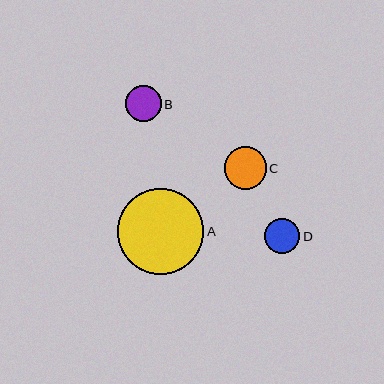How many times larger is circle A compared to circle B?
Circle A is approximately 2.4 times the size of circle B.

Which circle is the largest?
Circle A is the largest with a size of approximately 87 pixels.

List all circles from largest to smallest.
From largest to smallest: A, C, B, D.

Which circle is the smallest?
Circle D is the smallest with a size of approximately 35 pixels.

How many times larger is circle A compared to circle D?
Circle A is approximately 2.5 times the size of circle D.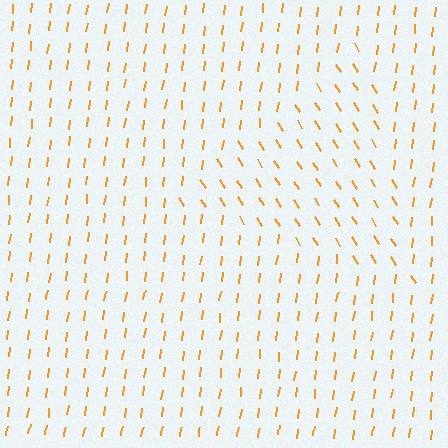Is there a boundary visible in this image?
Yes, there is a texture boundary formed by a change in line orientation.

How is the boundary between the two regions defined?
The boundary is defined purely by a change in line orientation (approximately 40 degrees difference). All lines are the same color and thickness.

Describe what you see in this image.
The image is filled with small orange line segments. A triangle region in the image has lines oriented differently from the surrounding lines, creating a visible texture boundary.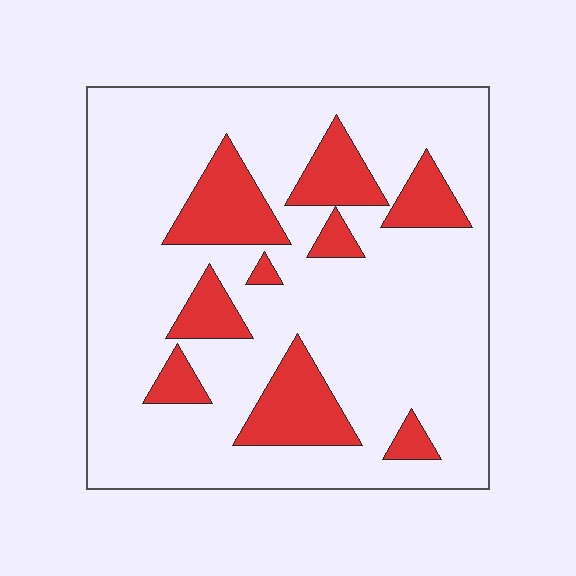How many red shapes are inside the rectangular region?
9.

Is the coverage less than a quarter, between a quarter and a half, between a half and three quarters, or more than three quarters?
Less than a quarter.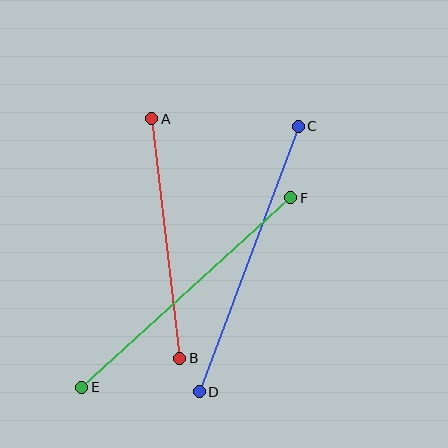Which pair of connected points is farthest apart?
Points C and D are farthest apart.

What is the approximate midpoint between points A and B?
The midpoint is at approximately (166, 238) pixels.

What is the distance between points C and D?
The distance is approximately 283 pixels.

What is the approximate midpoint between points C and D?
The midpoint is at approximately (249, 259) pixels.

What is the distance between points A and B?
The distance is approximately 241 pixels.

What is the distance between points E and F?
The distance is approximately 282 pixels.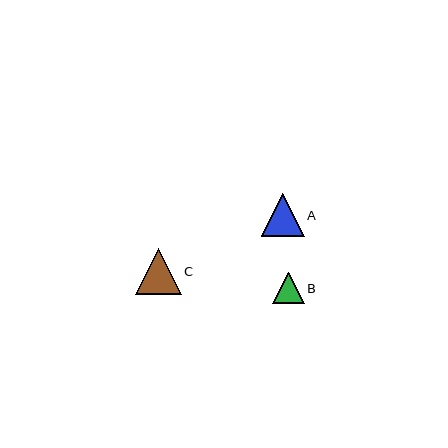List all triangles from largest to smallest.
From largest to smallest: C, A, B.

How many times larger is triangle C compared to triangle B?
Triangle C is approximately 1.4 times the size of triangle B.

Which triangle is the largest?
Triangle C is the largest with a size of approximately 46 pixels.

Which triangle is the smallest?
Triangle B is the smallest with a size of approximately 32 pixels.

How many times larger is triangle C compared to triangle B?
Triangle C is approximately 1.4 times the size of triangle B.